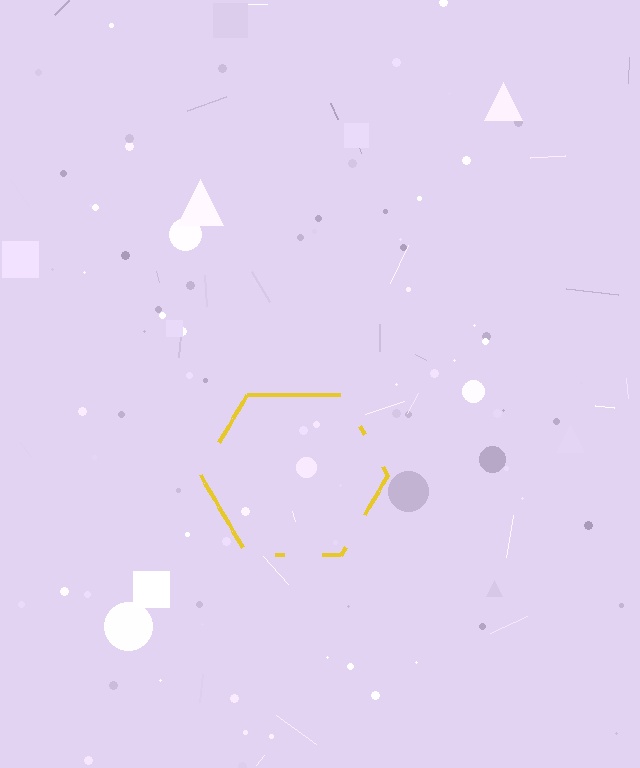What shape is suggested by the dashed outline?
The dashed outline suggests a hexagon.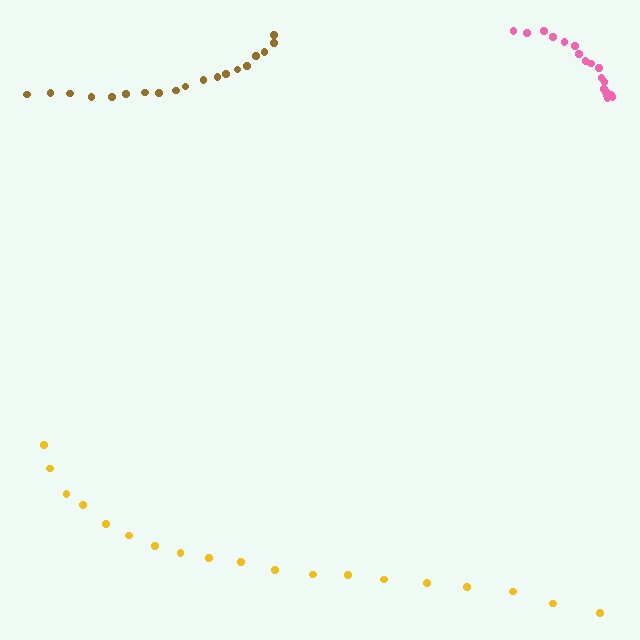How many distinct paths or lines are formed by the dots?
There are 3 distinct paths.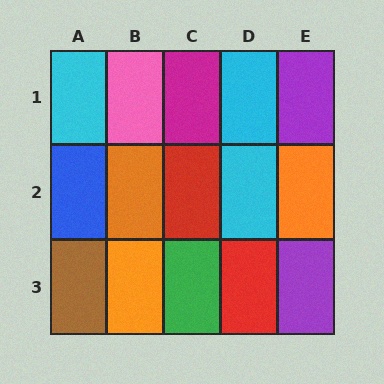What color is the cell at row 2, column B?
Orange.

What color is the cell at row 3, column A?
Brown.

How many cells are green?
1 cell is green.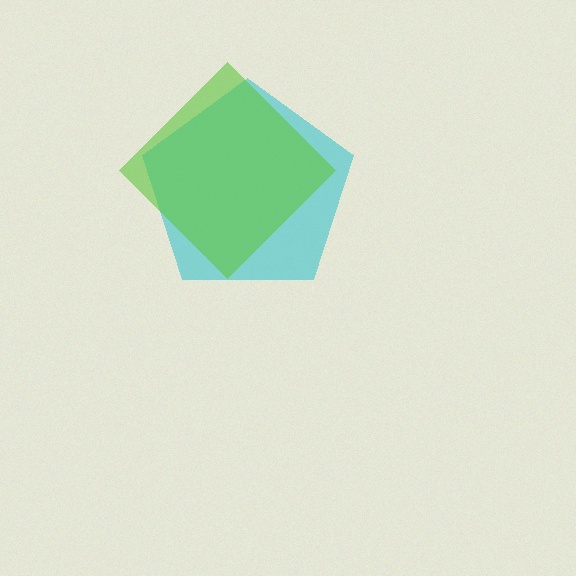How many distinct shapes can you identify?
There are 2 distinct shapes: a cyan pentagon, a lime diamond.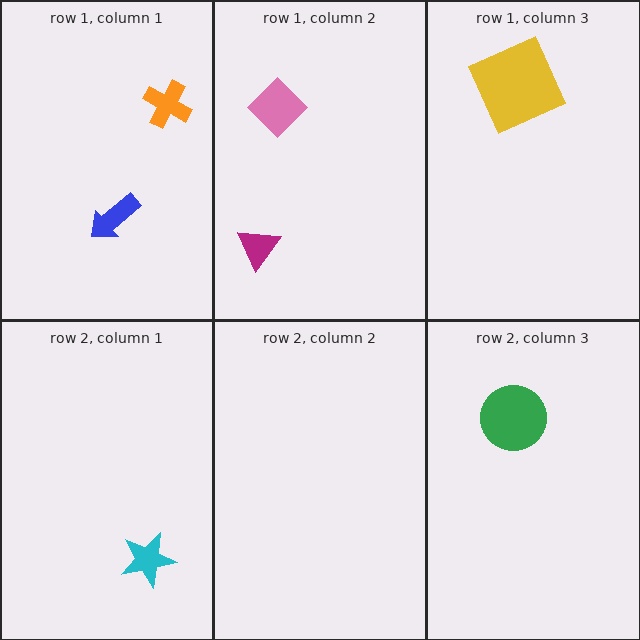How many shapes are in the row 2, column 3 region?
1.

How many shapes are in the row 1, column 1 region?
2.